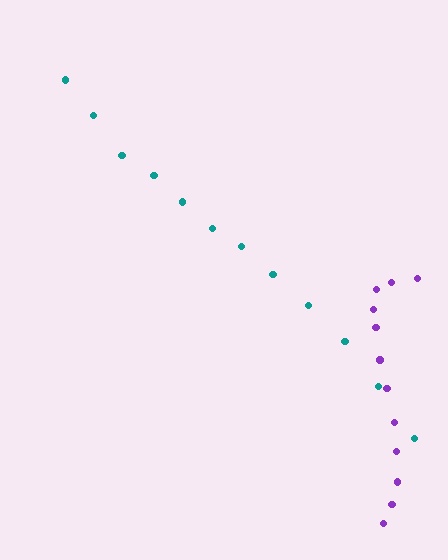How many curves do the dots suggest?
There are 2 distinct paths.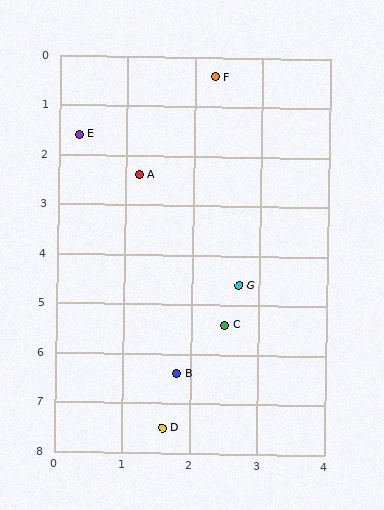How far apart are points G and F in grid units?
Points G and F are about 4.2 grid units apart.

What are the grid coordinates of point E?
Point E is at approximately (0.3, 1.6).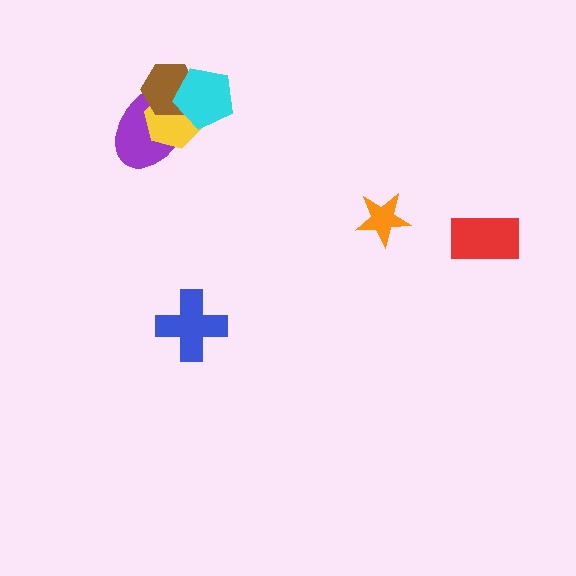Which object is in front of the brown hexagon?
The cyan pentagon is in front of the brown hexagon.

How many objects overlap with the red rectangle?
0 objects overlap with the red rectangle.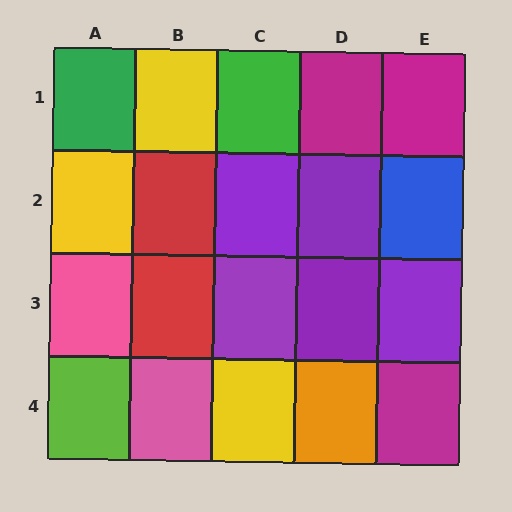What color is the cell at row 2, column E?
Blue.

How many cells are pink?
2 cells are pink.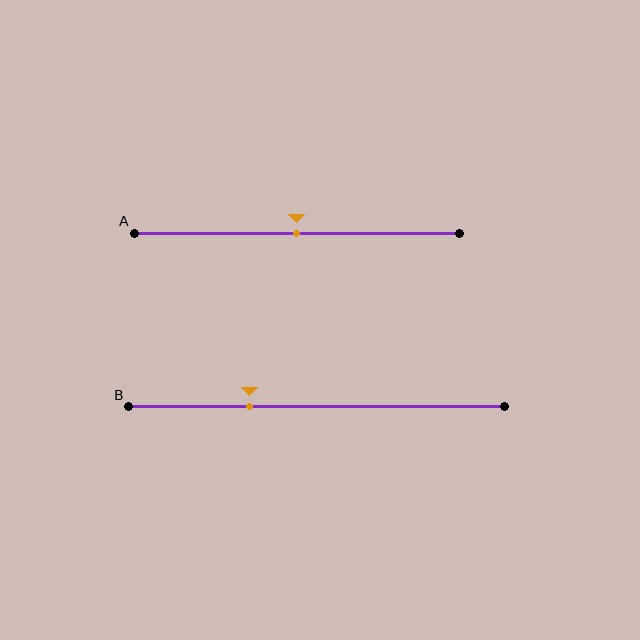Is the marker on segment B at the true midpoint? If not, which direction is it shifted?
No, the marker on segment B is shifted to the left by about 18% of the segment length.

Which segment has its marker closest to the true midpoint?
Segment A has its marker closest to the true midpoint.